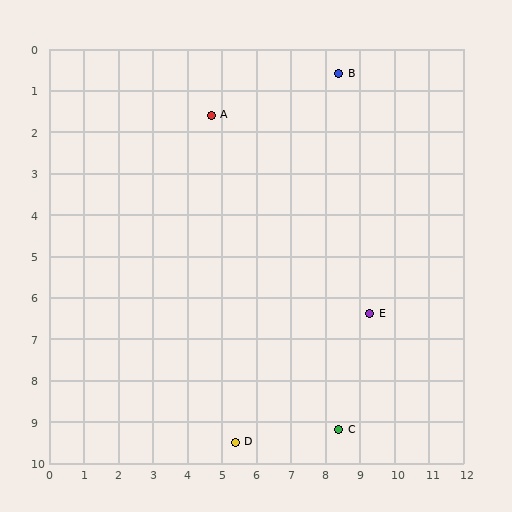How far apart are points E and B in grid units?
Points E and B are about 5.9 grid units apart.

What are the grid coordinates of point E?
Point E is at approximately (9.3, 6.4).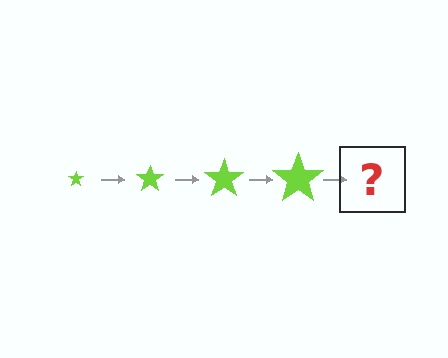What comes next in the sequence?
The next element should be a lime star, larger than the previous one.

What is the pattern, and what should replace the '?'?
The pattern is that the star gets progressively larger each step. The '?' should be a lime star, larger than the previous one.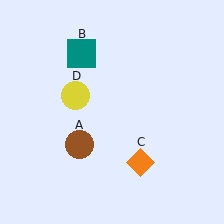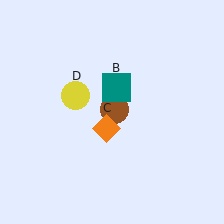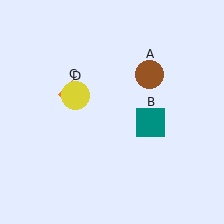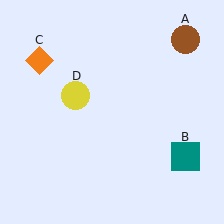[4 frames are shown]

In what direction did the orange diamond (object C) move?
The orange diamond (object C) moved up and to the left.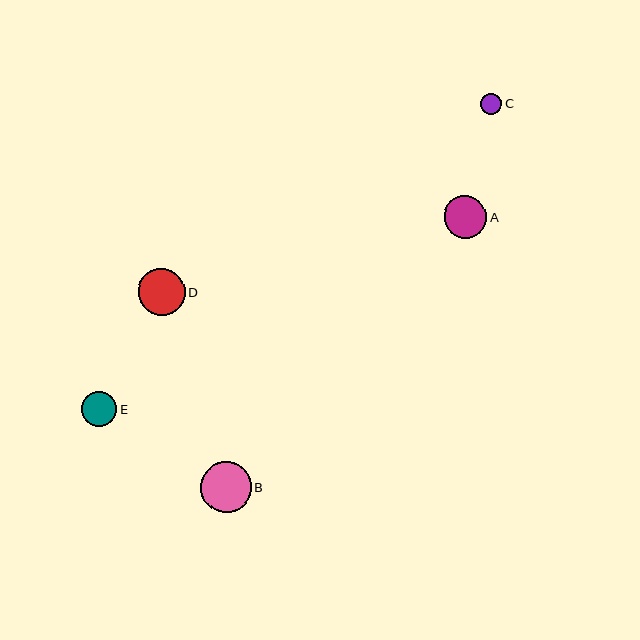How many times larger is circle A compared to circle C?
Circle A is approximately 2.0 times the size of circle C.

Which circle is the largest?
Circle B is the largest with a size of approximately 51 pixels.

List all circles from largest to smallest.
From largest to smallest: B, D, A, E, C.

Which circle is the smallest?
Circle C is the smallest with a size of approximately 21 pixels.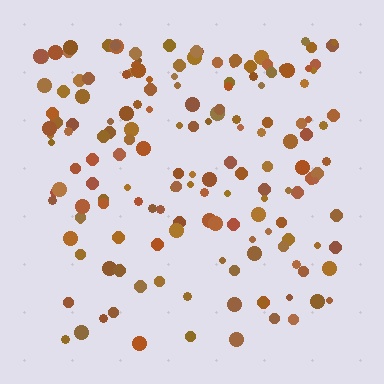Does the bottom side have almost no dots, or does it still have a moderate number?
Still a moderate number, just noticeably fewer than the top.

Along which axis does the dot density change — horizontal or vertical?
Vertical.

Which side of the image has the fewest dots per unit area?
The bottom.